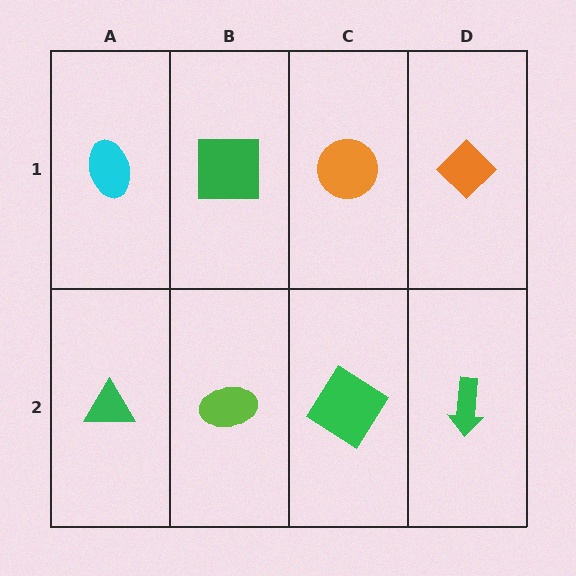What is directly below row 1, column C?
A green diamond.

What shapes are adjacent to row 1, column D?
A green arrow (row 2, column D), an orange circle (row 1, column C).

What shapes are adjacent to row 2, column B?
A green square (row 1, column B), a green triangle (row 2, column A), a green diamond (row 2, column C).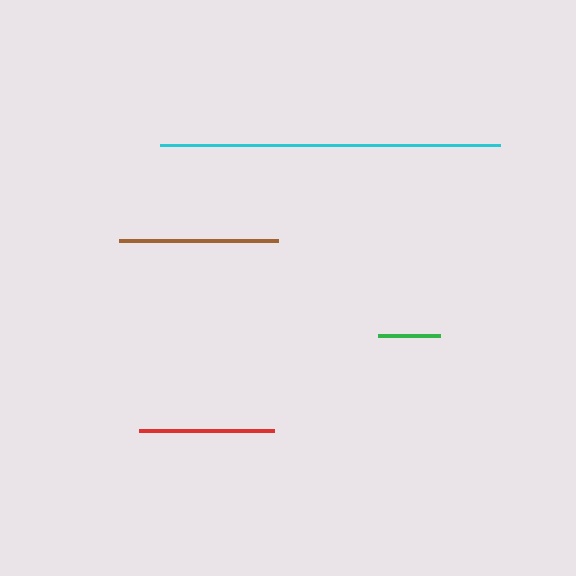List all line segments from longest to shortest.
From longest to shortest: cyan, brown, red, green.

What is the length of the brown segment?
The brown segment is approximately 159 pixels long.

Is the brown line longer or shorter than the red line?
The brown line is longer than the red line.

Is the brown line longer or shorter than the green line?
The brown line is longer than the green line.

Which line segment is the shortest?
The green line is the shortest at approximately 62 pixels.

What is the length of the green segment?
The green segment is approximately 62 pixels long.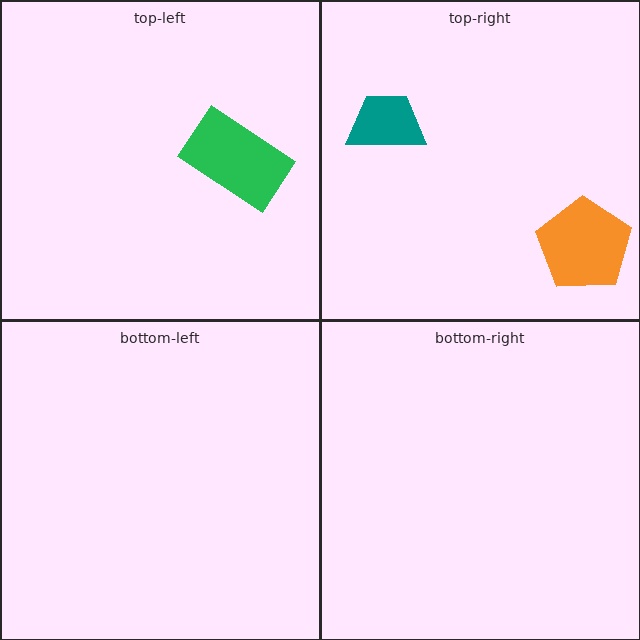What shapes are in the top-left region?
The green rectangle.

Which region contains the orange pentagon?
The top-right region.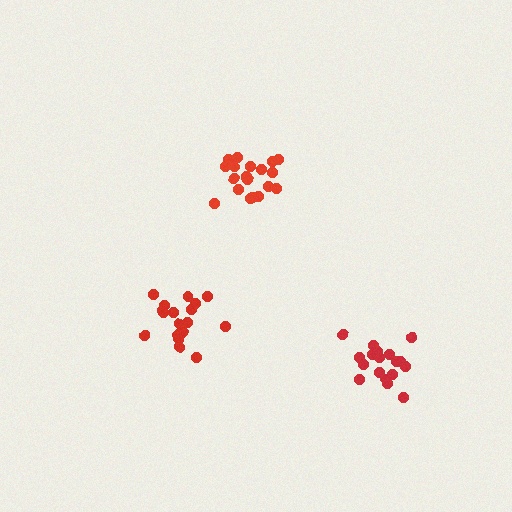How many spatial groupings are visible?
There are 3 spatial groupings.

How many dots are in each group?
Group 1: 19 dots, Group 2: 19 dots, Group 3: 19 dots (57 total).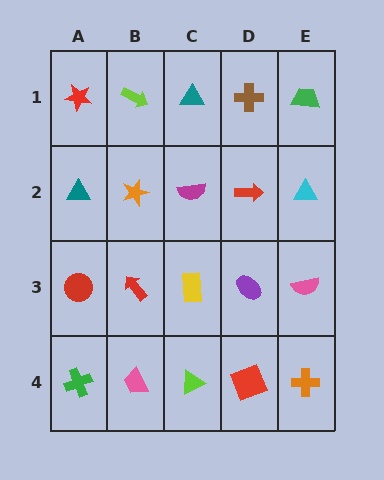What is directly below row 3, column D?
A red square.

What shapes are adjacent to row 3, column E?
A cyan triangle (row 2, column E), an orange cross (row 4, column E), a purple ellipse (row 3, column D).